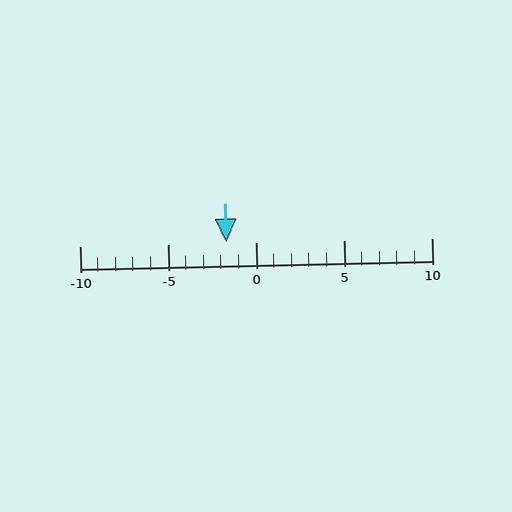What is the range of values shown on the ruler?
The ruler shows values from -10 to 10.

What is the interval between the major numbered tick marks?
The major tick marks are spaced 5 units apart.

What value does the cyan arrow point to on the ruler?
The cyan arrow points to approximately -2.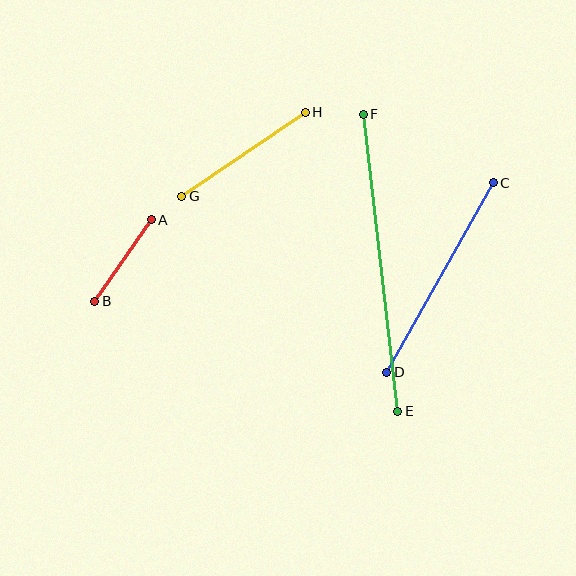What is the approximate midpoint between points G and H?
The midpoint is at approximately (243, 154) pixels.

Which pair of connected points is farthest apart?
Points E and F are farthest apart.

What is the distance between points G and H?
The distance is approximately 149 pixels.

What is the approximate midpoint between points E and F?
The midpoint is at approximately (380, 263) pixels.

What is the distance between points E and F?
The distance is approximately 299 pixels.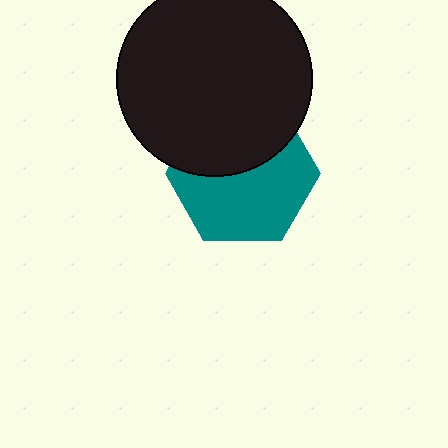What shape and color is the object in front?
The object in front is a black circle.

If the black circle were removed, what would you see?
You would see the complete teal hexagon.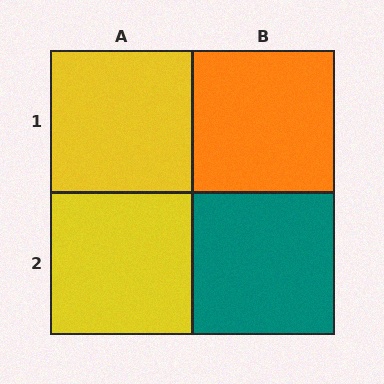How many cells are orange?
1 cell is orange.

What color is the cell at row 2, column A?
Yellow.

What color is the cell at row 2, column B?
Teal.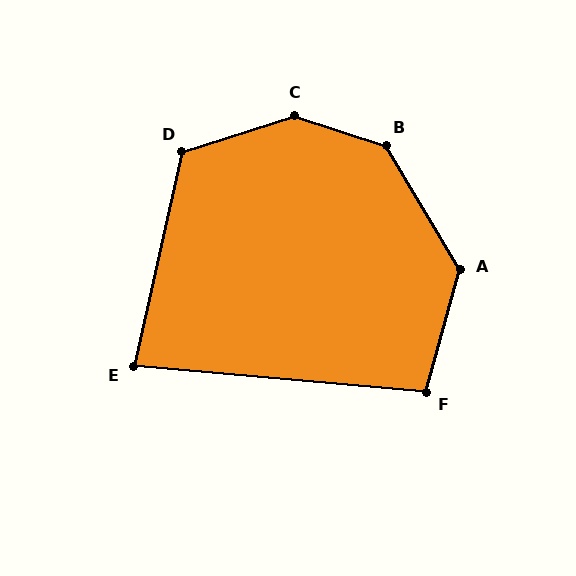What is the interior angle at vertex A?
Approximately 134 degrees (obtuse).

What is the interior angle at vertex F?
Approximately 100 degrees (obtuse).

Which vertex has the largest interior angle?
C, at approximately 144 degrees.